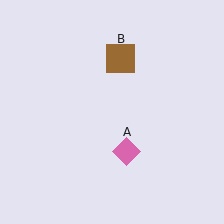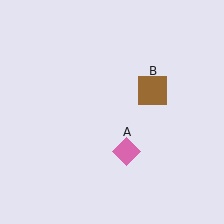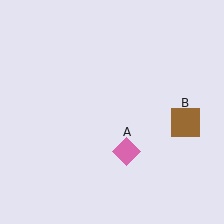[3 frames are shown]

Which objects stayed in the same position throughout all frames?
Pink diamond (object A) remained stationary.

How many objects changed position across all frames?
1 object changed position: brown square (object B).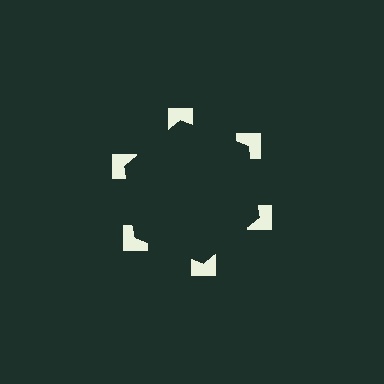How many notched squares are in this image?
There are 6 — one at each vertex of the illusory hexagon.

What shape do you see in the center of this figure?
An illusory hexagon — its edges are inferred from the aligned wedge cuts in the notched squares, not physically drawn.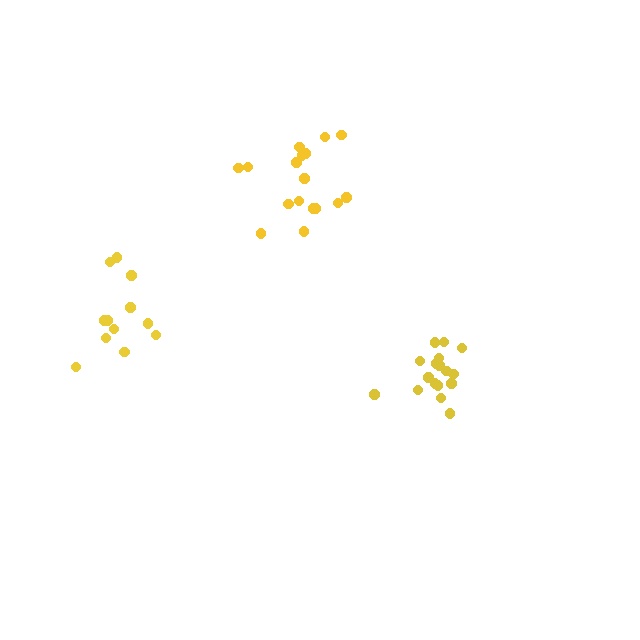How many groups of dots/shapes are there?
There are 3 groups.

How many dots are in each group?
Group 1: 17 dots, Group 2: 17 dots, Group 3: 12 dots (46 total).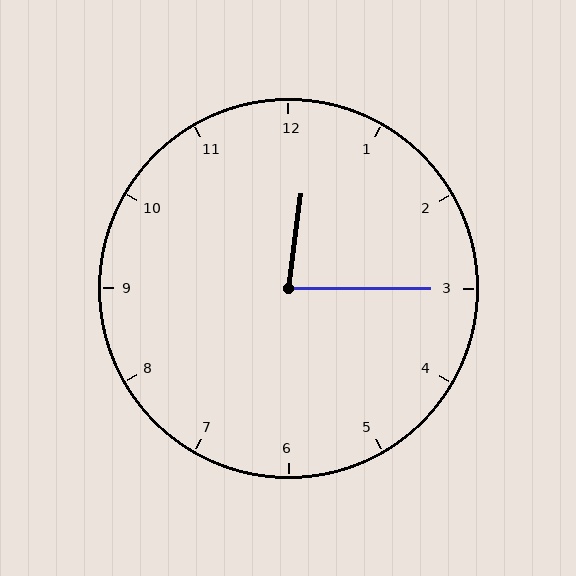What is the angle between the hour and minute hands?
Approximately 82 degrees.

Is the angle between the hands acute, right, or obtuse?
It is acute.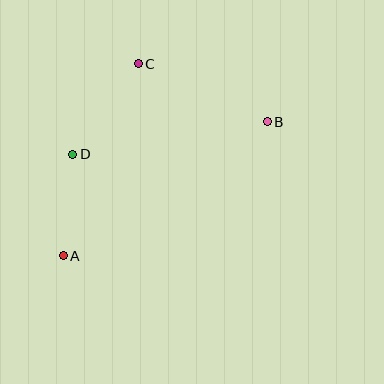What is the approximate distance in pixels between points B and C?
The distance between B and C is approximately 141 pixels.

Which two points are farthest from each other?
Points A and B are farthest from each other.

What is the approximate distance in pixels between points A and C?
The distance between A and C is approximately 206 pixels.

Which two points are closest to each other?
Points A and D are closest to each other.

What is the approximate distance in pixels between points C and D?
The distance between C and D is approximately 112 pixels.